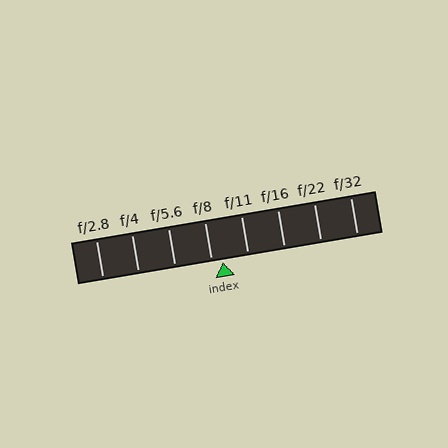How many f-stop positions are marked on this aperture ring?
There are 8 f-stop positions marked.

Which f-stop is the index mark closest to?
The index mark is closest to f/8.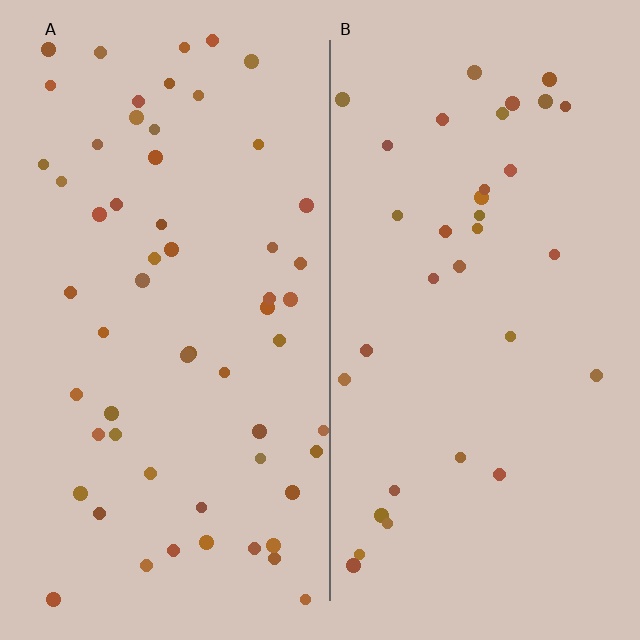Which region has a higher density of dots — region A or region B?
A (the left).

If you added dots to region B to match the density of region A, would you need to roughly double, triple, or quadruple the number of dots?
Approximately double.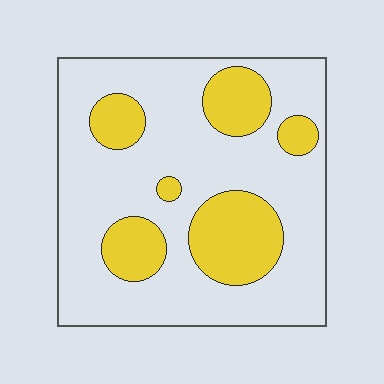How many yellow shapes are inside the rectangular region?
6.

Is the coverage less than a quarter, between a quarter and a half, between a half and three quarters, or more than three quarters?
Between a quarter and a half.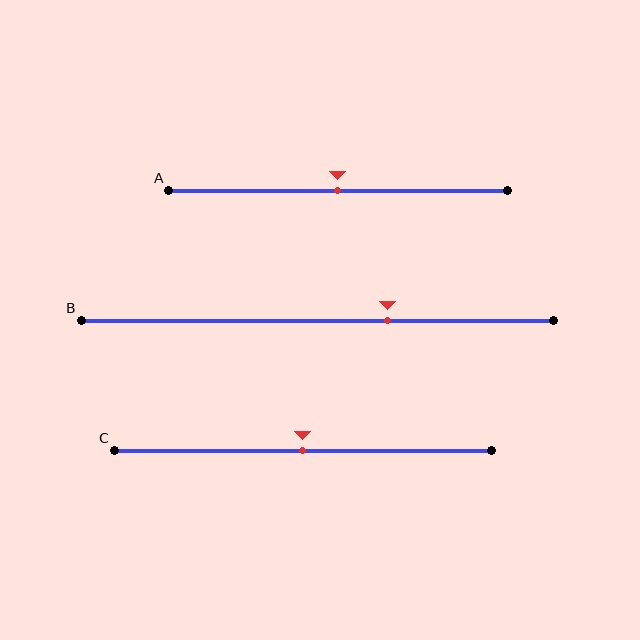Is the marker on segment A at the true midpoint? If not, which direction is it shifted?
Yes, the marker on segment A is at the true midpoint.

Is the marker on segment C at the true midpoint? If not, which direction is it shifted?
Yes, the marker on segment C is at the true midpoint.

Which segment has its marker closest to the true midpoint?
Segment A has its marker closest to the true midpoint.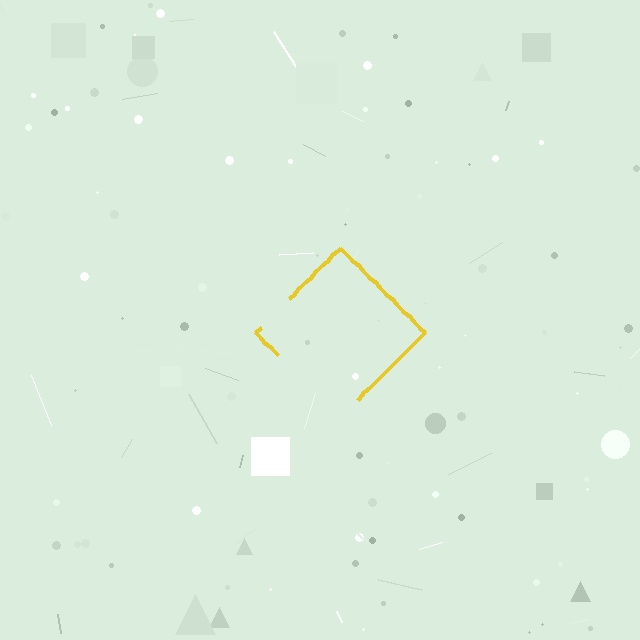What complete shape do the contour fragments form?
The contour fragments form a diamond.